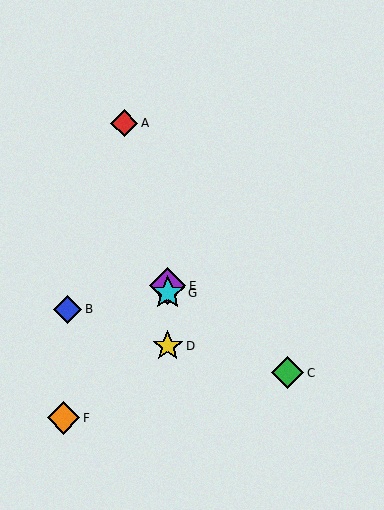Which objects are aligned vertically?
Objects D, E, G are aligned vertically.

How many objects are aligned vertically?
3 objects (D, E, G) are aligned vertically.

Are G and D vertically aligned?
Yes, both are at x≈168.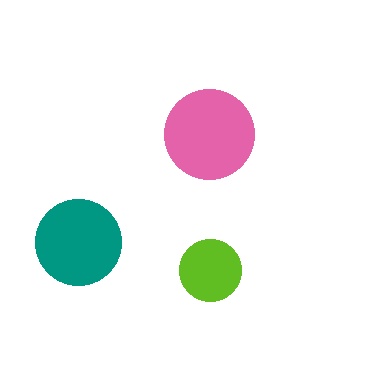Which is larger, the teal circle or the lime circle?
The teal one.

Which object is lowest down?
The lime circle is bottommost.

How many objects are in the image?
There are 3 objects in the image.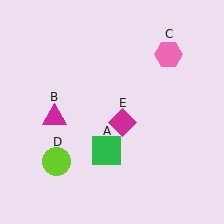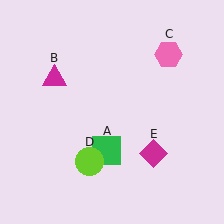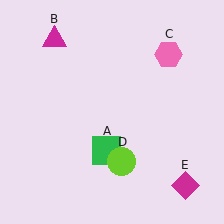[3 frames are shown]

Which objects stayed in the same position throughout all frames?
Green square (object A) and pink hexagon (object C) remained stationary.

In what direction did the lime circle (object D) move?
The lime circle (object D) moved right.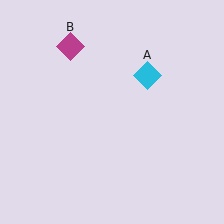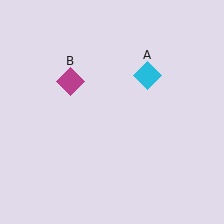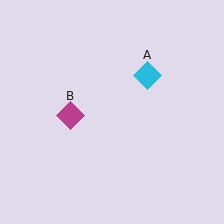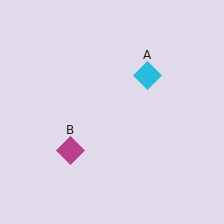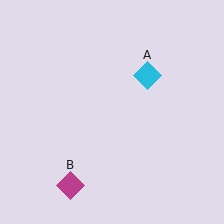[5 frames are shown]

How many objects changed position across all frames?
1 object changed position: magenta diamond (object B).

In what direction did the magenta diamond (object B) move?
The magenta diamond (object B) moved down.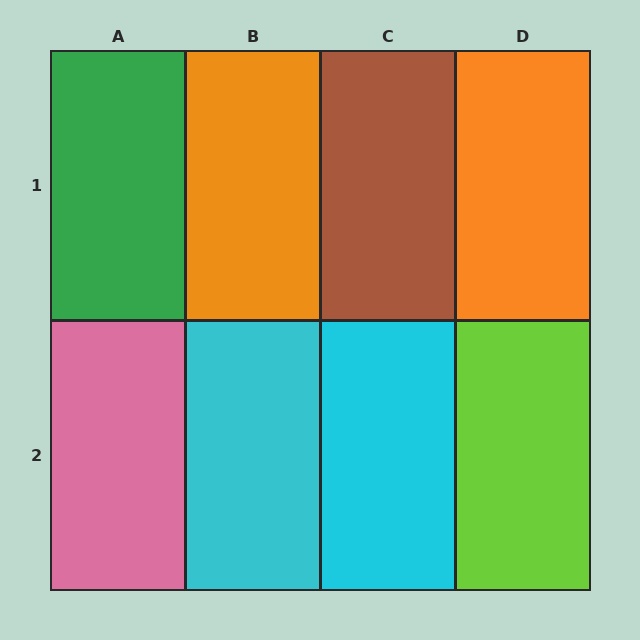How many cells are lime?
1 cell is lime.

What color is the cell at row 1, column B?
Orange.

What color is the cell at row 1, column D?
Orange.